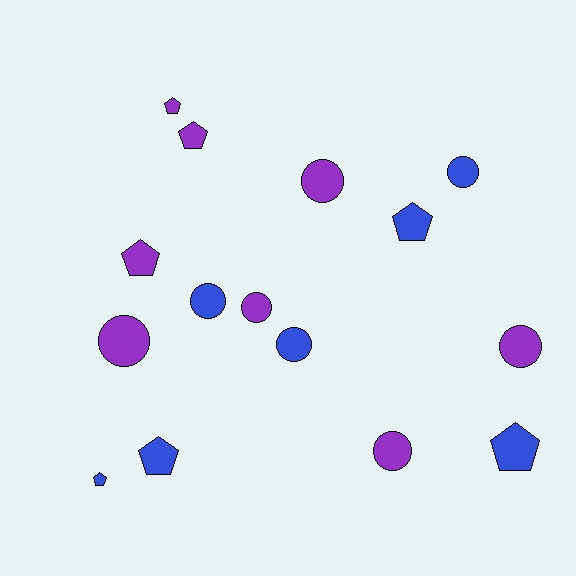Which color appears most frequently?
Purple, with 8 objects.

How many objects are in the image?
There are 15 objects.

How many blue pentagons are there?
There are 4 blue pentagons.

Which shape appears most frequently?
Circle, with 8 objects.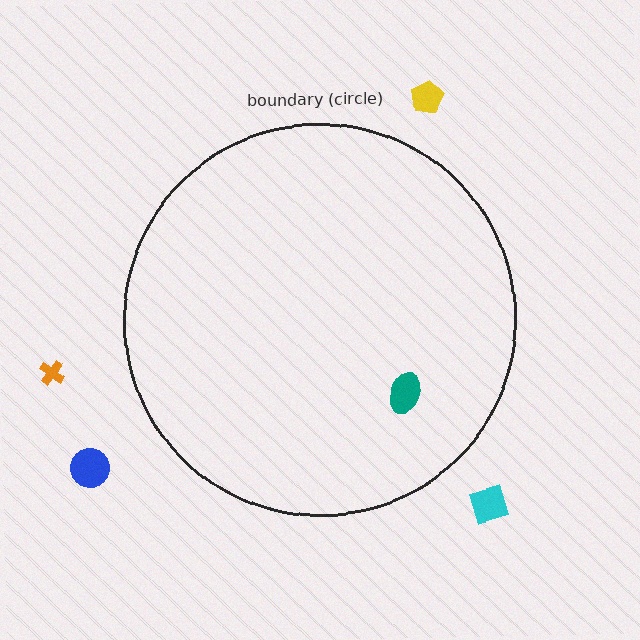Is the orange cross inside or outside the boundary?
Outside.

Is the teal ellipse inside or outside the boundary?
Inside.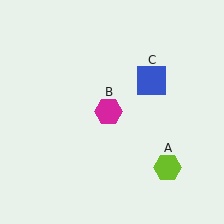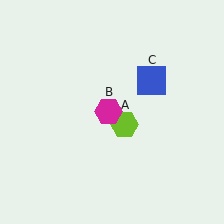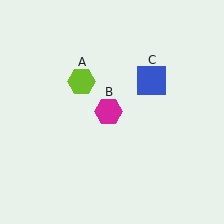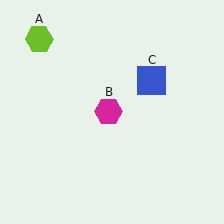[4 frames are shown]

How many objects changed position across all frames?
1 object changed position: lime hexagon (object A).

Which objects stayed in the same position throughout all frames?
Magenta hexagon (object B) and blue square (object C) remained stationary.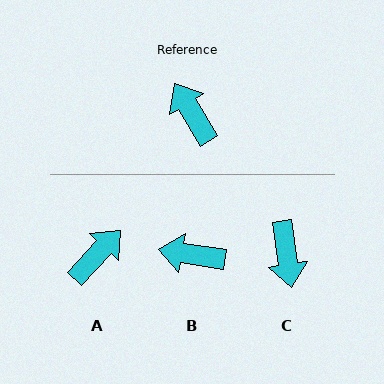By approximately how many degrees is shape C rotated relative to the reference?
Approximately 157 degrees counter-clockwise.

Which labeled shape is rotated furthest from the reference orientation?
C, about 157 degrees away.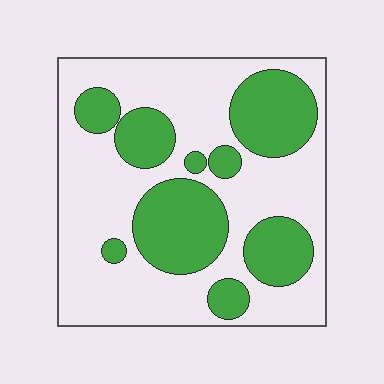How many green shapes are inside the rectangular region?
9.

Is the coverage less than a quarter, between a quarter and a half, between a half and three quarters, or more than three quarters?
Between a quarter and a half.